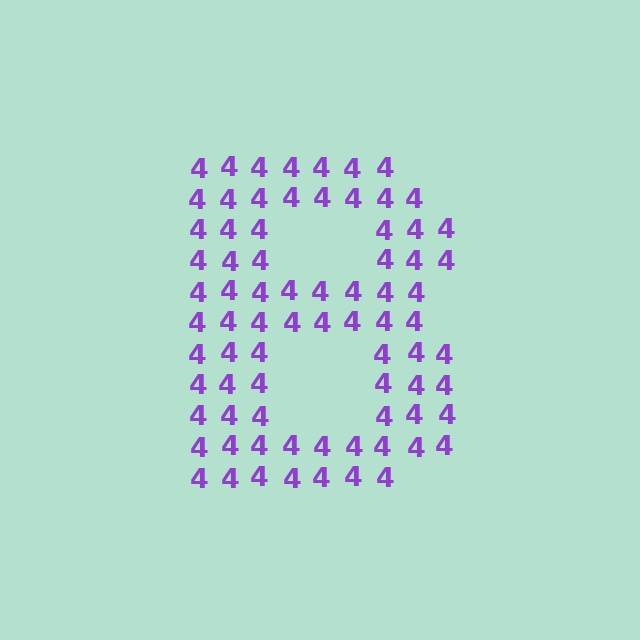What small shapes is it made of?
It is made of small digit 4's.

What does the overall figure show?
The overall figure shows the letter B.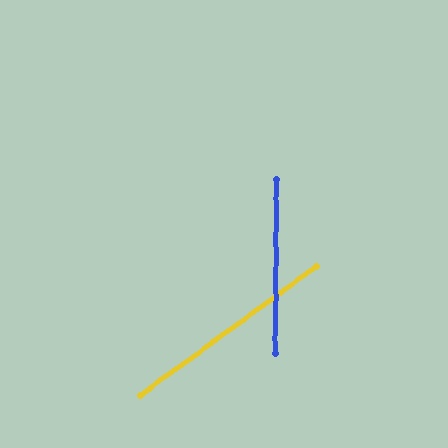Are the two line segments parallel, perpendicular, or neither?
Neither parallel nor perpendicular — they differ by about 54°.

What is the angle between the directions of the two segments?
Approximately 54 degrees.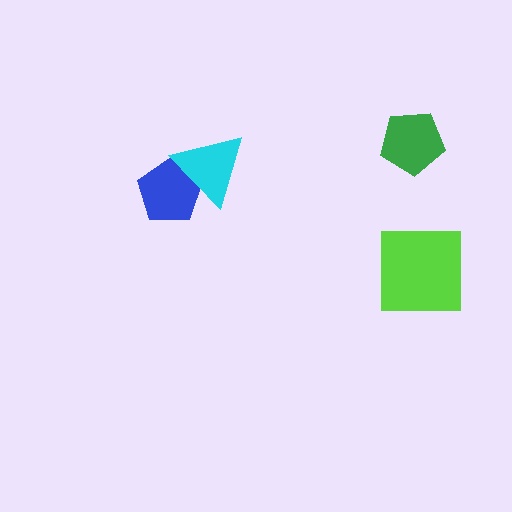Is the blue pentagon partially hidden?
Yes, it is partially covered by another shape.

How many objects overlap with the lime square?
0 objects overlap with the lime square.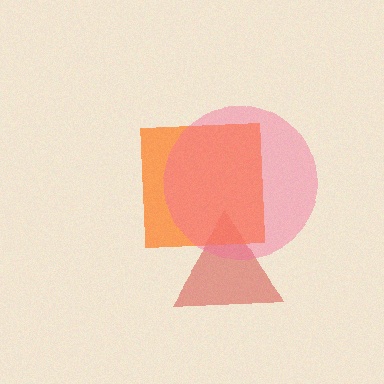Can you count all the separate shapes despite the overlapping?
Yes, there are 3 separate shapes.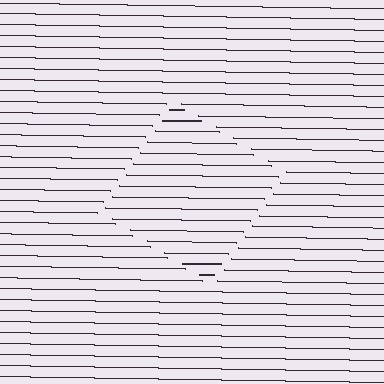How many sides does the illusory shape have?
4 sides — the line-ends trace a square.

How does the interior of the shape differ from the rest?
The interior of the shape contains the same grating, shifted by half a period — the contour is defined by the phase discontinuity where line-ends from the inner and outer gratings abut.